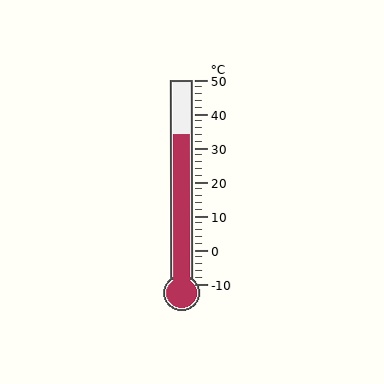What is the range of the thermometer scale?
The thermometer scale ranges from -10°C to 50°C.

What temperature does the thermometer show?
The thermometer shows approximately 34°C.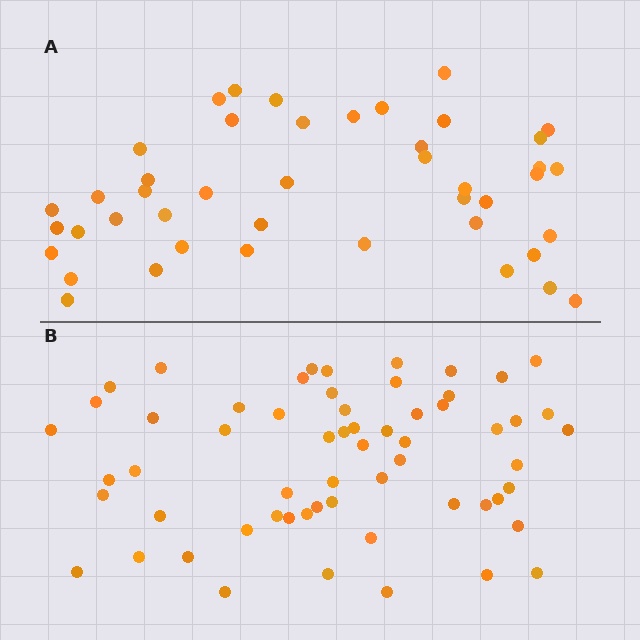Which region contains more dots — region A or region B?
Region B (the bottom region) has more dots.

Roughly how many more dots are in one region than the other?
Region B has approximately 15 more dots than region A.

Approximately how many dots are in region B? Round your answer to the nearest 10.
About 60 dots.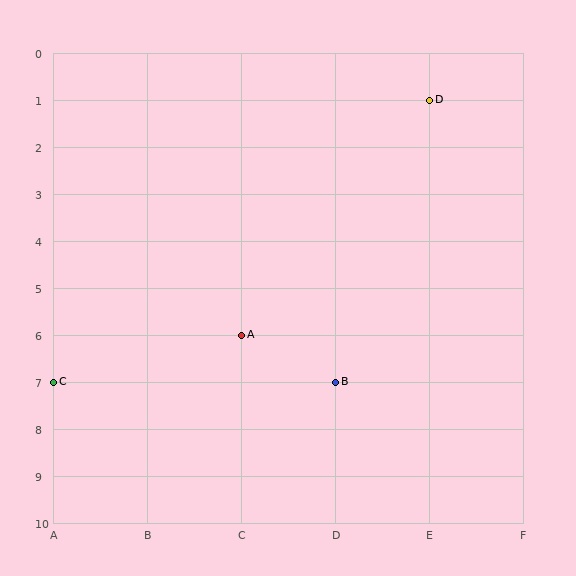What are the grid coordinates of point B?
Point B is at grid coordinates (D, 7).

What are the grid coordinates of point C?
Point C is at grid coordinates (A, 7).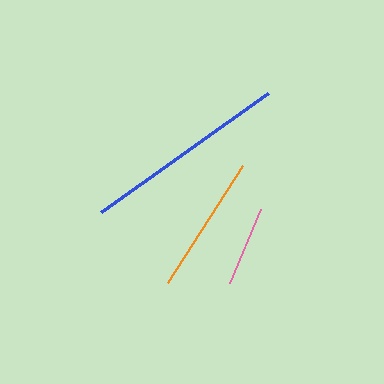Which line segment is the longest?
The blue line is the longest at approximately 205 pixels.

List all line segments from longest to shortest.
From longest to shortest: blue, orange, pink.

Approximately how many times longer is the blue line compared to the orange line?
The blue line is approximately 1.5 times the length of the orange line.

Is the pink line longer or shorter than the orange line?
The orange line is longer than the pink line.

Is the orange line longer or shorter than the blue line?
The blue line is longer than the orange line.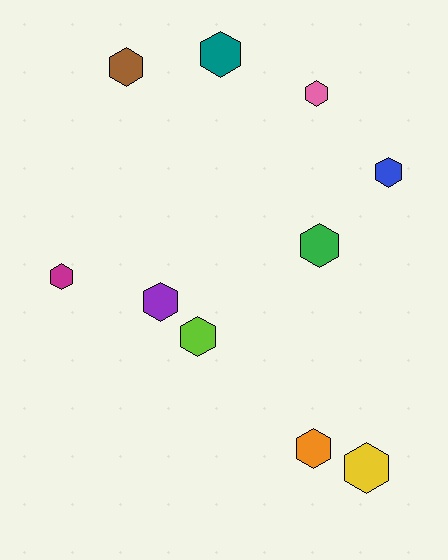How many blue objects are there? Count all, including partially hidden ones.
There is 1 blue object.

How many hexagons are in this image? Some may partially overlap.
There are 10 hexagons.